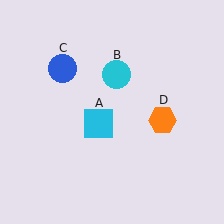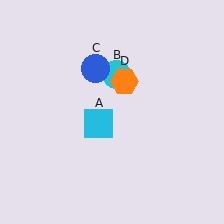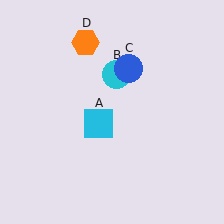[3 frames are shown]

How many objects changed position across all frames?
2 objects changed position: blue circle (object C), orange hexagon (object D).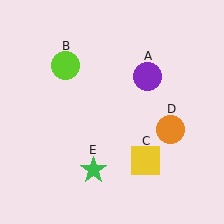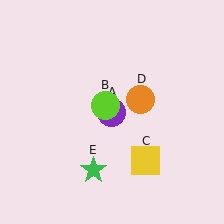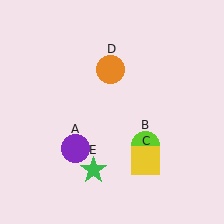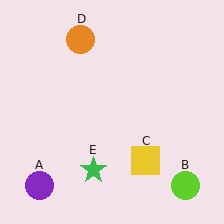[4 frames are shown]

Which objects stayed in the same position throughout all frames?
Yellow square (object C) and green star (object E) remained stationary.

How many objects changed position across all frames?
3 objects changed position: purple circle (object A), lime circle (object B), orange circle (object D).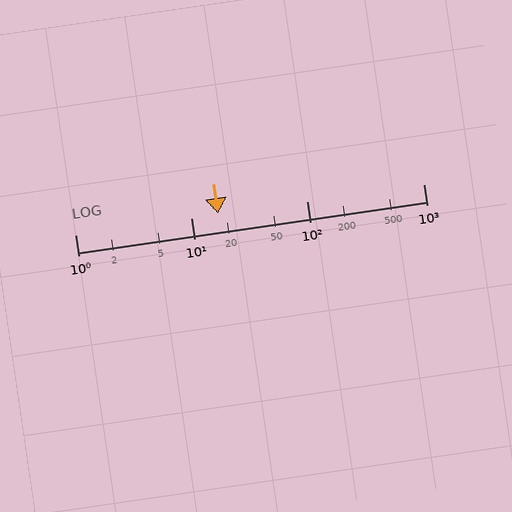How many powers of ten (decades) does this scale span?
The scale spans 3 decades, from 1 to 1000.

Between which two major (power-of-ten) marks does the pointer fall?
The pointer is between 10 and 100.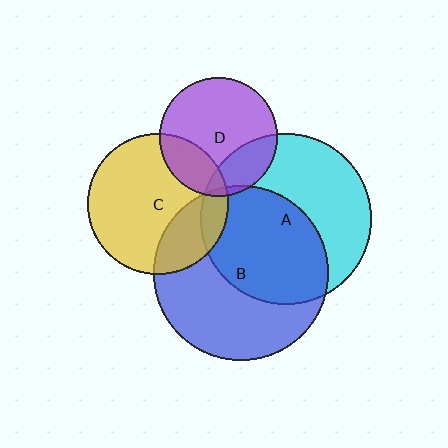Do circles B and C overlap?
Yes.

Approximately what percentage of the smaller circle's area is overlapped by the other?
Approximately 25%.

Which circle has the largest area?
Circle B (blue).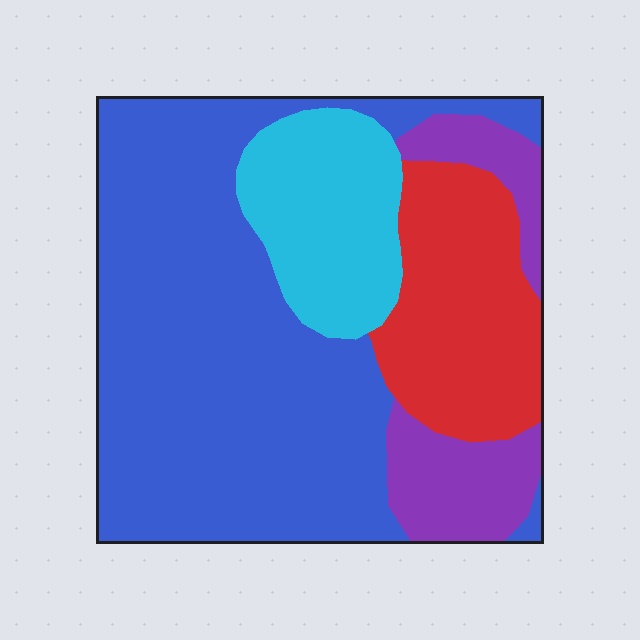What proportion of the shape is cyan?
Cyan takes up about one sixth (1/6) of the shape.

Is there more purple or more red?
Red.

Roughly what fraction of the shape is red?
Red covers about 20% of the shape.